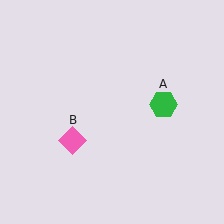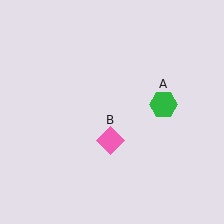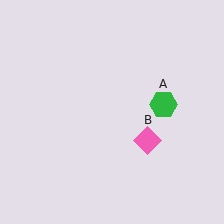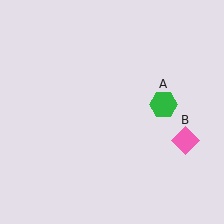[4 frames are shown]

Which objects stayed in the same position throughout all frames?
Green hexagon (object A) remained stationary.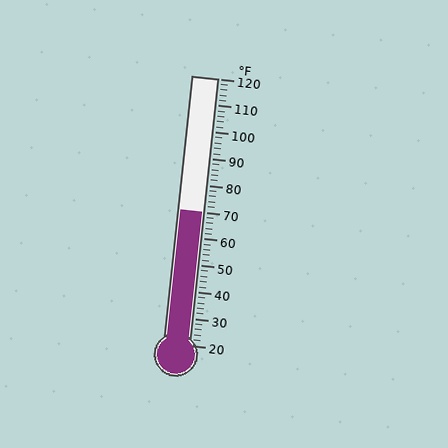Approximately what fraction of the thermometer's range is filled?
The thermometer is filled to approximately 50% of its range.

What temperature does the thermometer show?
The thermometer shows approximately 70°F.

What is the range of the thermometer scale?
The thermometer scale ranges from 20°F to 120°F.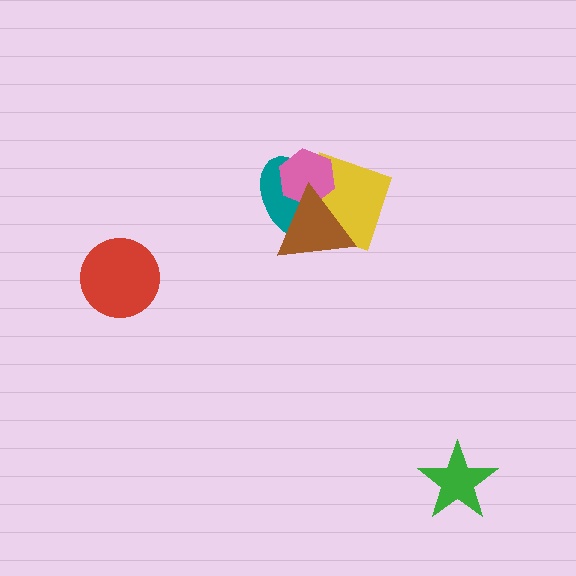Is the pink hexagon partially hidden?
Yes, it is partially covered by another shape.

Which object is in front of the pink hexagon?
The brown triangle is in front of the pink hexagon.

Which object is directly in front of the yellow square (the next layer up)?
The pink hexagon is directly in front of the yellow square.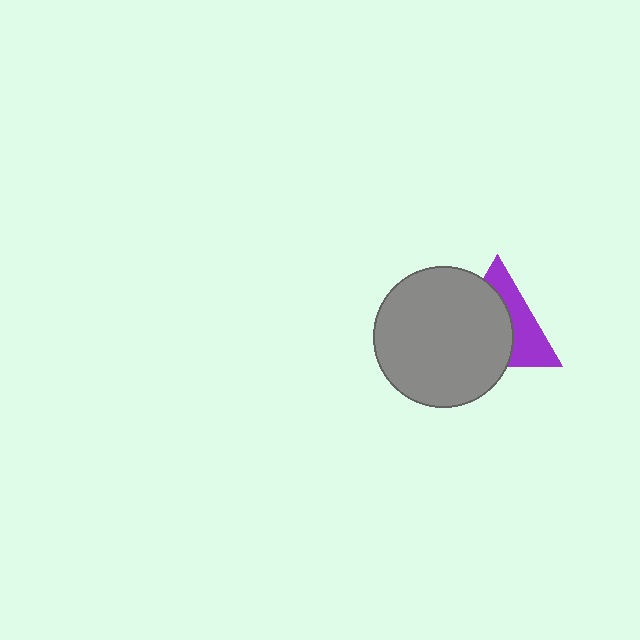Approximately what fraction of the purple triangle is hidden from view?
Roughly 59% of the purple triangle is hidden behind the gray circle.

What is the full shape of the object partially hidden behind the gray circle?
The partially hidden object is a purple triangle.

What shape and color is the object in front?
The object in front is a gray circle.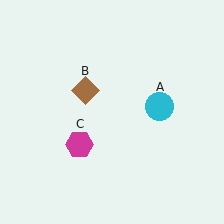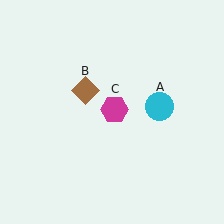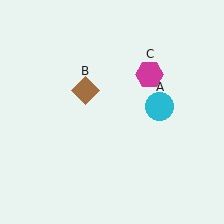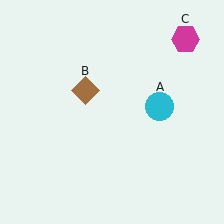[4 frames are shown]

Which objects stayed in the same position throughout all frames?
Cyan circle (object A) and brown diamond (object B) remained stationary.